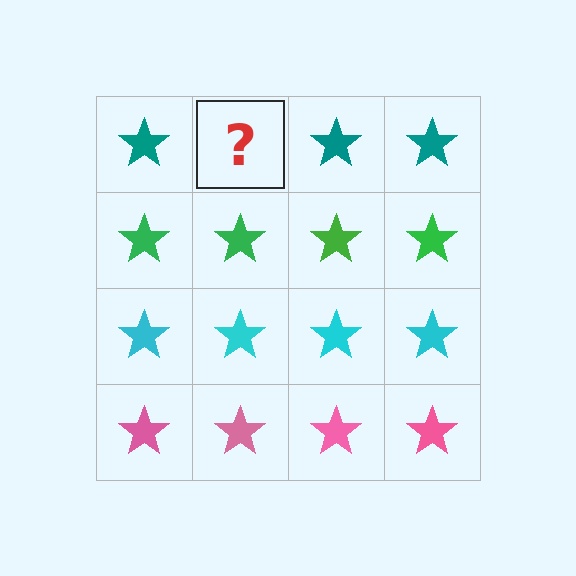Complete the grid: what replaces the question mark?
The question mark should be replaced with a teal star.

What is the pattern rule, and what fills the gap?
The rule is that each row has a consistent color. The gap should be filled with a teal star.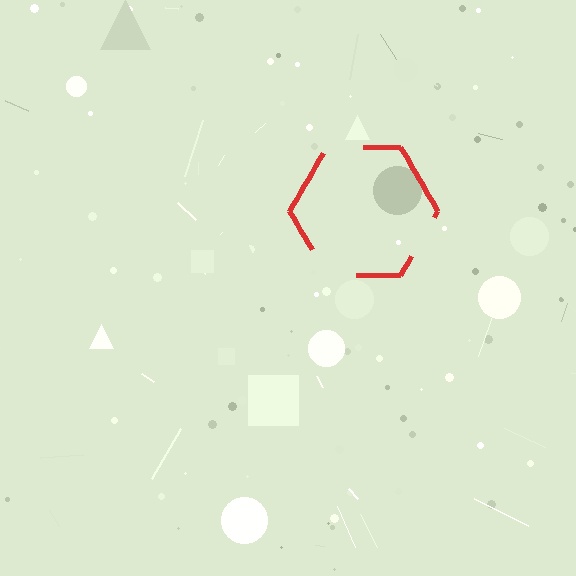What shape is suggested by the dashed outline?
The dashed outline suggests a hexagon.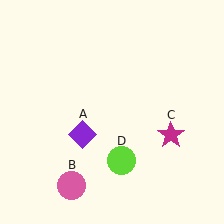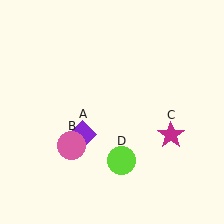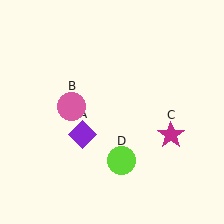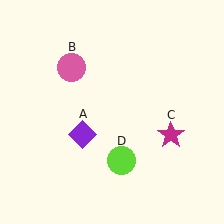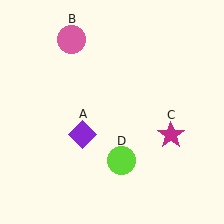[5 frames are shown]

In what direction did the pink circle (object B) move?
The pink circle (object B) moved up.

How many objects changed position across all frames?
1 object changed position: pink circle (object B).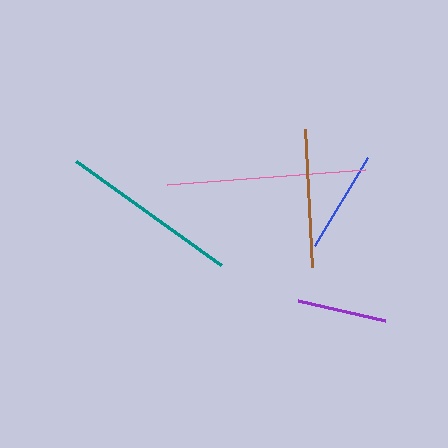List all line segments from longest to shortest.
From longest to shortest: pink, teal, brown, blue, purple.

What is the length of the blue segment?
The blue segment is approximately 102 pixels long.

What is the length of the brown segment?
The brown segment is approximately 139 pixels long.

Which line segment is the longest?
The pink line is the longest at approximately 198 pixels.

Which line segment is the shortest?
The purple line is the shortest at approximately 89 pixels.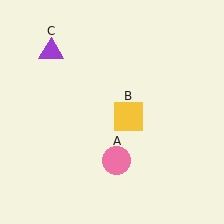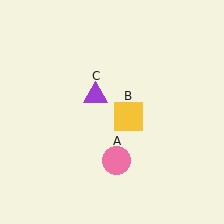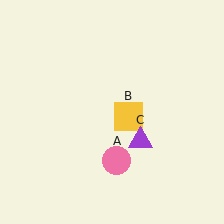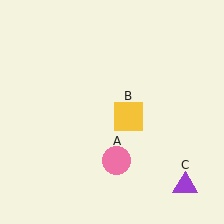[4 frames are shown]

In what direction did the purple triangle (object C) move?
The purple triangle (object C) moved down and to the right.